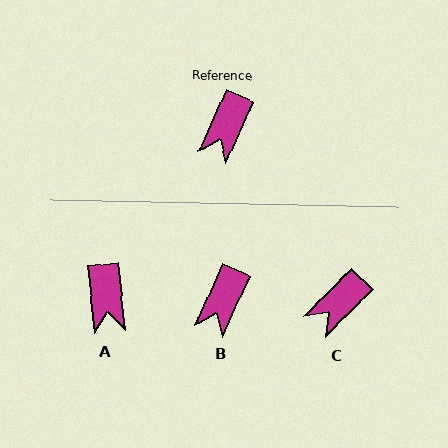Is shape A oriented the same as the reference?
No, it is off by about 30 degrees.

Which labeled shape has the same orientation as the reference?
B.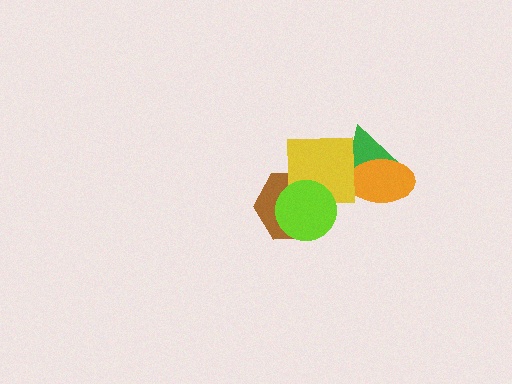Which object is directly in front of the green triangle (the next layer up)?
The orange ellipse is directly in front of the green triangle.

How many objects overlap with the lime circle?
2 objects overlap with the lime circle.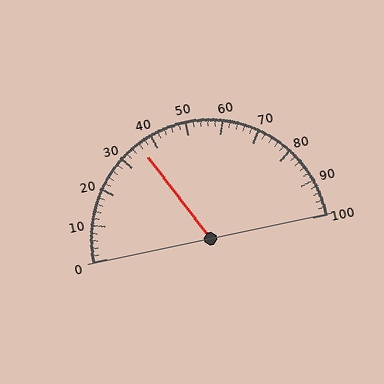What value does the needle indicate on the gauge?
The needle indicates approximately 36.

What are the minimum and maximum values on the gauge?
The gauge ranges from 0 to 100.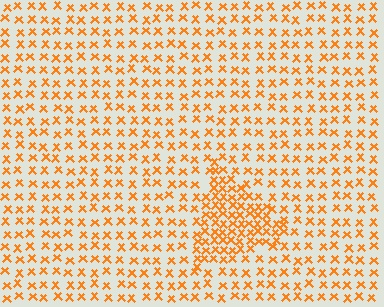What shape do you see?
I see a triangle.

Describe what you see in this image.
The image contains small orange elements arranged at two different densities. A triangle-shaped region is visible where the elements are more densely packed than the surrounding area.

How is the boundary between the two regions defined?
The boundary is defined by a change in element density (approximately 2.1x ratio). All elements are the same color, size, and shape.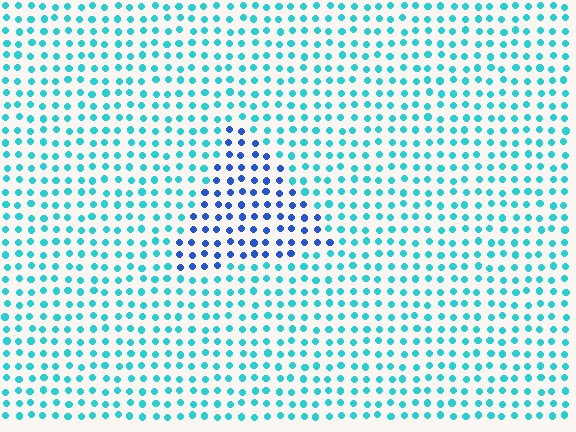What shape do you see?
I see a triangle.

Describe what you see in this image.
The image is filled with small cyan elements in a uniform arrangement. A triangle-shaped region is visible where the elements are tinted to a slightly different hue, forming a subtle color boundary.